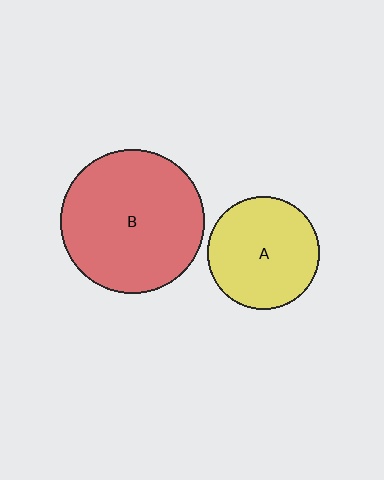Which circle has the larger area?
Circle B (red).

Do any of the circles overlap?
No, none of the circles overlap.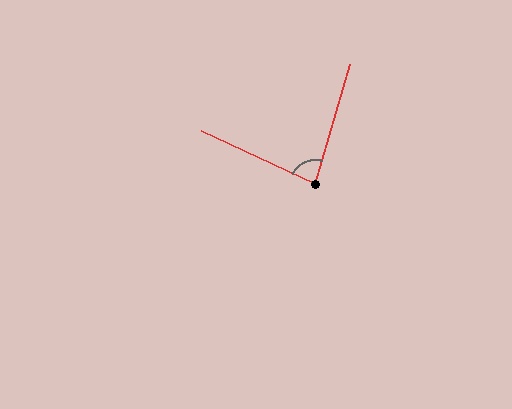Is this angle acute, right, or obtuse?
It is acute.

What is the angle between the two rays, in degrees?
Approximately 82 degrees.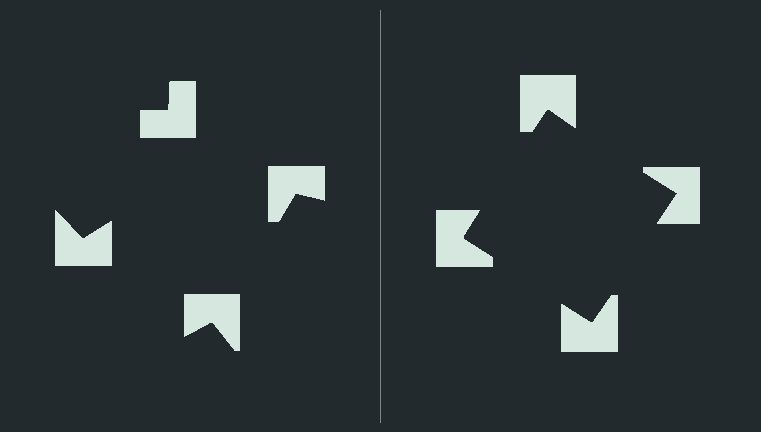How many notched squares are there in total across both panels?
8 — 4 on each side.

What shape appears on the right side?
An illusory square.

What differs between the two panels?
The notched squares are positioned identically on both sides; only the wedge orientations differ. On the right they align to a square; on the left they are misaligned.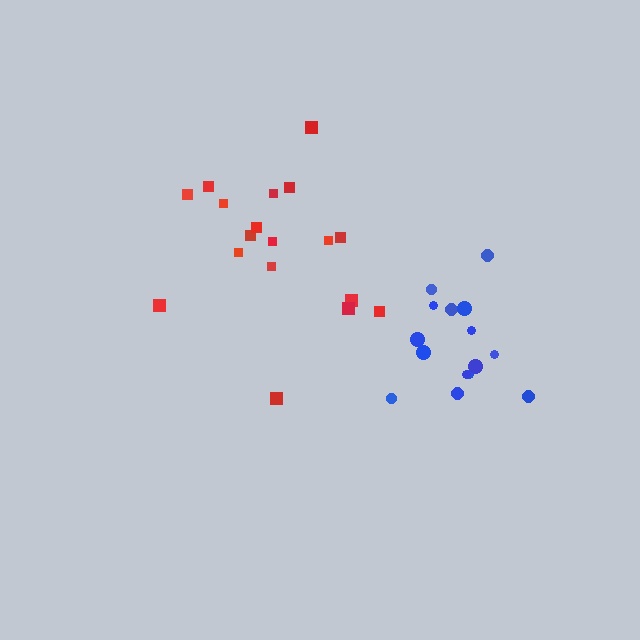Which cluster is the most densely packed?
Blue.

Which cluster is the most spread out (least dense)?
Red.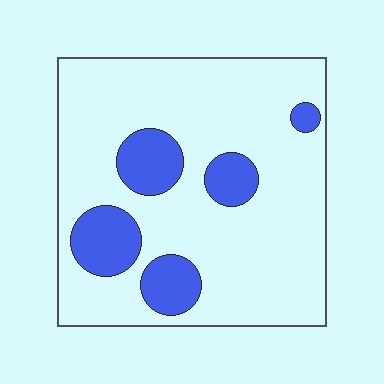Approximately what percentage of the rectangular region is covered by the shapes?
Approximately 20%.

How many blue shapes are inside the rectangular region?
5.